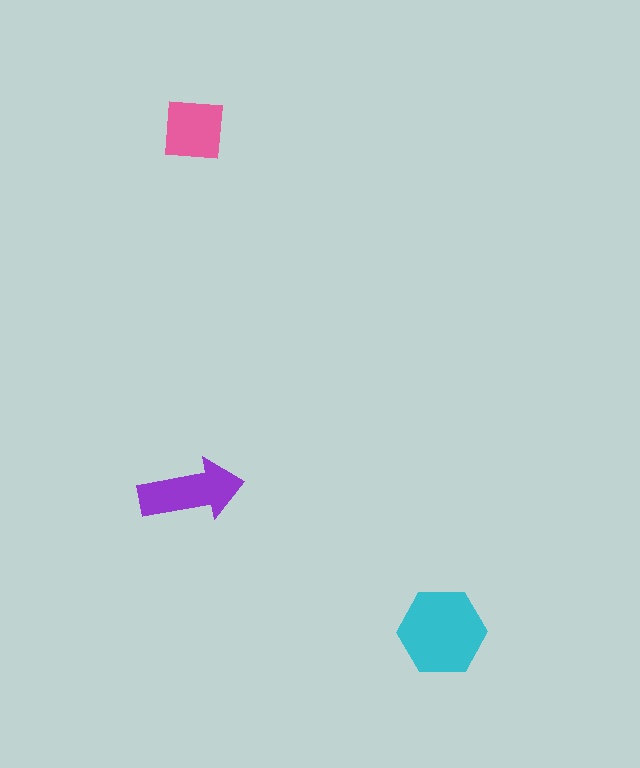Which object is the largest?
The cyan hexagon.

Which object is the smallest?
The pink square.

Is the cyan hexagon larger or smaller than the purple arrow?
Larger.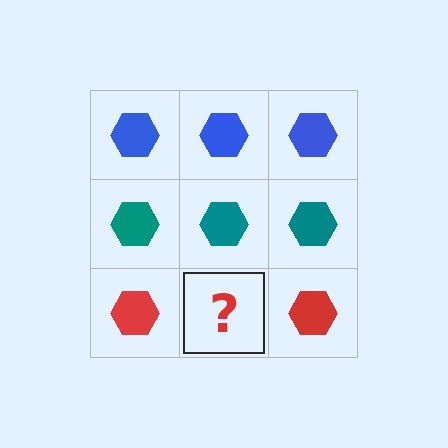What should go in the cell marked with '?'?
The missing cell should contain a red hexagon.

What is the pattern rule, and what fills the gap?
The rule is that each row has a consistent color. The gap should be filled with a red hexagon.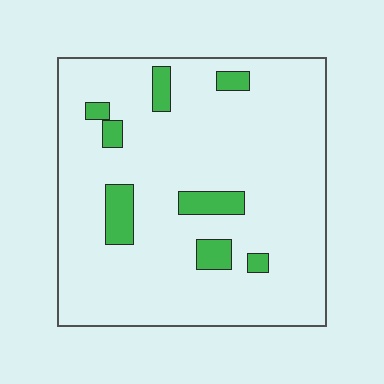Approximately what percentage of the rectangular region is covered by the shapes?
Approximately 10%.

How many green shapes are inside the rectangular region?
8.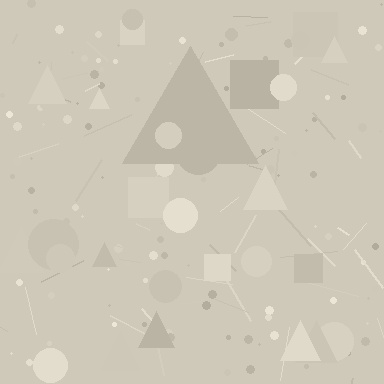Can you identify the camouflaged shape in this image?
The camouflaged shape is a triangle.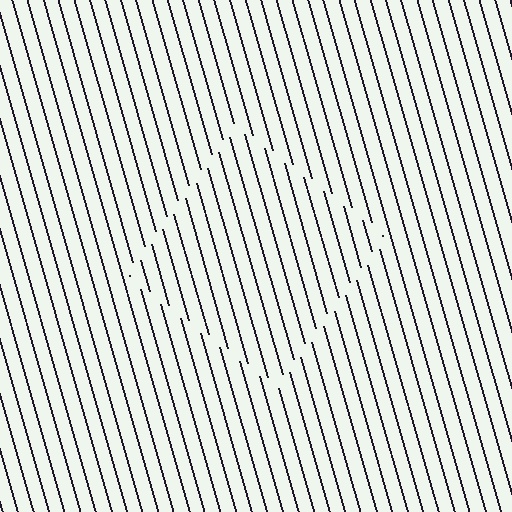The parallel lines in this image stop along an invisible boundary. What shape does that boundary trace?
An illusory square. The interior of the shape contains the same grating, shifted by half a period — the contour is defined by the phase discontinuity where line-ends from the inner and outer gratings abut.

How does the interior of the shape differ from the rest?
The interior of the shape contains the same grating, shifted by half a period — the contour is defined by the phase discontinuity where line-ends from the inner and outer gratings abut.